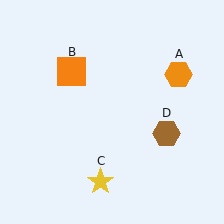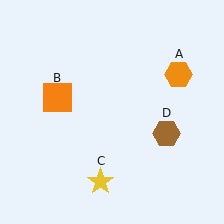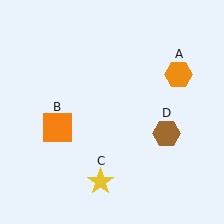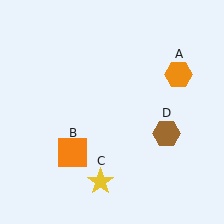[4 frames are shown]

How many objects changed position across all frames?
1 object changed position: orange square (object B).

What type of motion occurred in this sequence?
The orange square (object B) rotated counterclockwise around the center of the scene.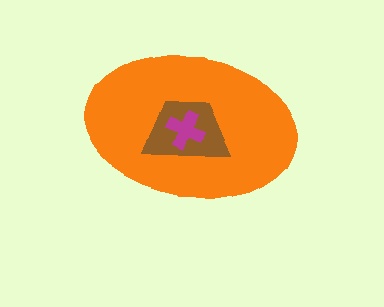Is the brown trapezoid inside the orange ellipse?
Yes.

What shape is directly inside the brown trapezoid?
The magenta cross.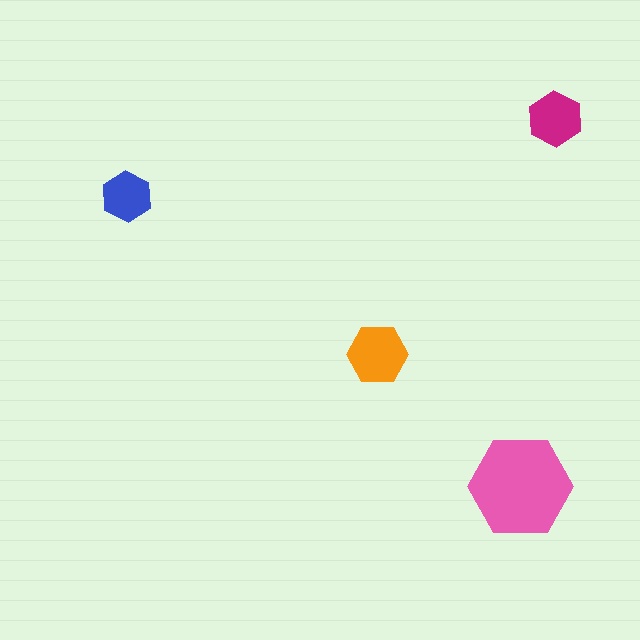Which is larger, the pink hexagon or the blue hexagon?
The pink one.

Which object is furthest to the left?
The blue hexagon is leftmost.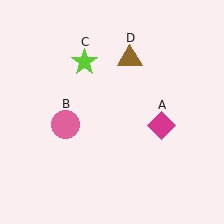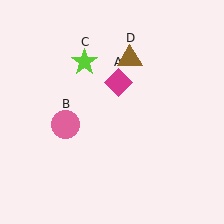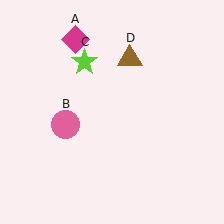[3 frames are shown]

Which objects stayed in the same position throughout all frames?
Pink circle (object B) and lime star (object C) and brown triangle (object D) remained stationary.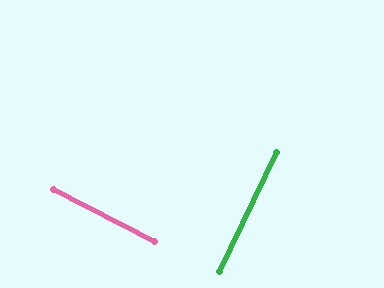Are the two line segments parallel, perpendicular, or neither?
Perpendicular — they meet at approximately 89°.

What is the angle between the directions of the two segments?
Approximately 89 degrees.